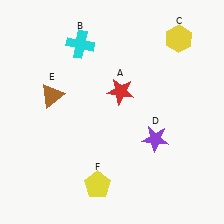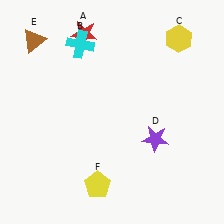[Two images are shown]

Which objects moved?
The objects that moved are: the red star (A), the brown triangle (E).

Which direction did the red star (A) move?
The red star (A) moved up.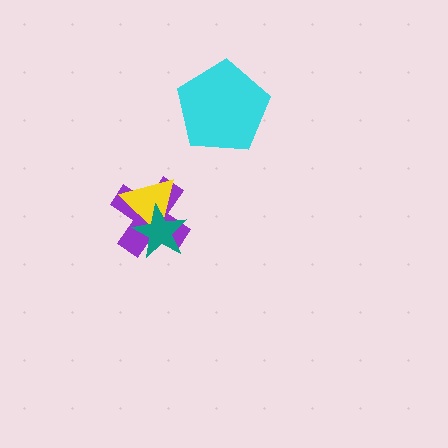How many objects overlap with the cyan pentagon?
0 objects overlap with the cyan pentagon.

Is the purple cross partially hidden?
Yes, it is partially covered by another shape.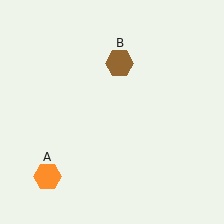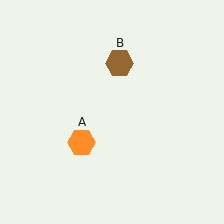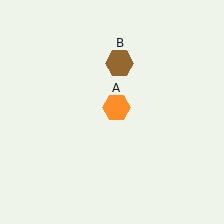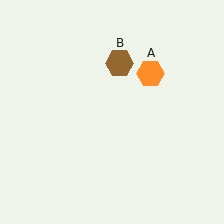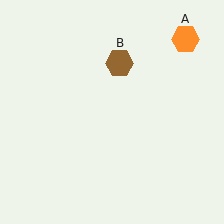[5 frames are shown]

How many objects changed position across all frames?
1 object changed position: orange hexagon (object A).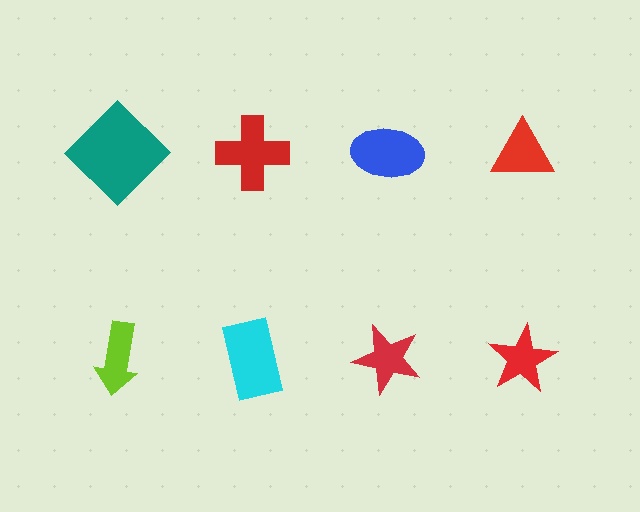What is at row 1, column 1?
A teal diamond.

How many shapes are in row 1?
4 shapes.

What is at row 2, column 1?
A lime arrow.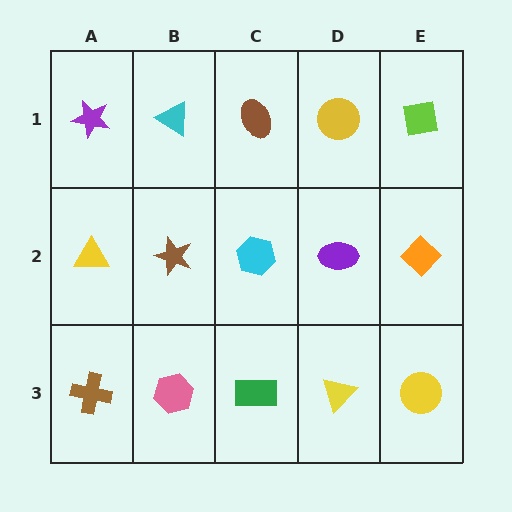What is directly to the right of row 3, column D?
A yellow circle.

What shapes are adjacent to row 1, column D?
A purple ellipse (row 2, column D), a brown ellipse (row 1, column C), a lime square (row 1, column E).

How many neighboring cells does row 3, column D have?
3.